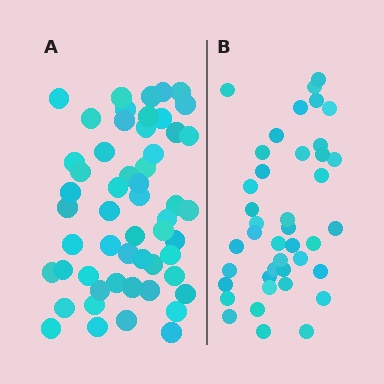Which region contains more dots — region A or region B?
Region A (the left region) has more dots.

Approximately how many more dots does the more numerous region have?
Region A has approximately 15 more dots than region B.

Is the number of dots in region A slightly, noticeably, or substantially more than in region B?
Region A has noticeably more, but not dramatically so. The ratio is roughly 1.3 to 1.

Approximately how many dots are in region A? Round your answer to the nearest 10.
About 50 dots. (The exact count is 54, which rounds to 50.)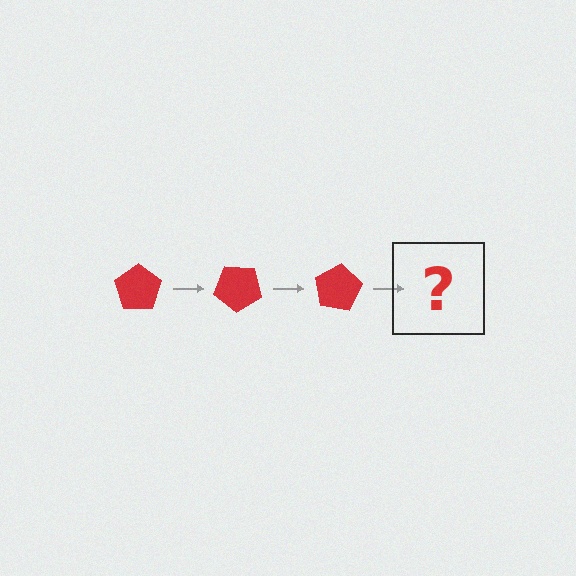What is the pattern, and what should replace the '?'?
The pattern is that the pentagon rotates 40 degrees each step. The '?' should be a red pentagon rotated 120 degrees.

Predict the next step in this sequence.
The next step is a red pentagon rotated 120 degrees.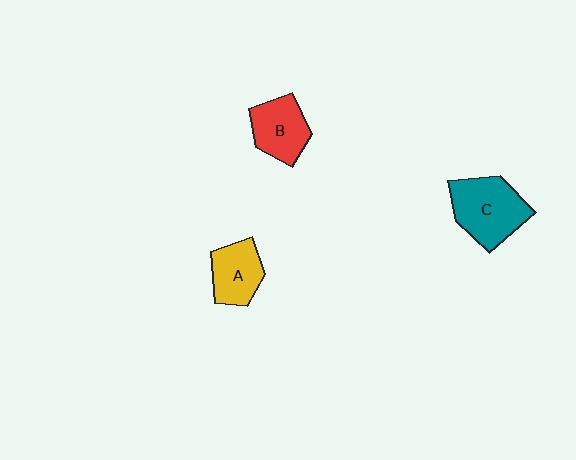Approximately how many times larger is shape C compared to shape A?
Approximately 1.5 times.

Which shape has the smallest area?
Shape A (yellow).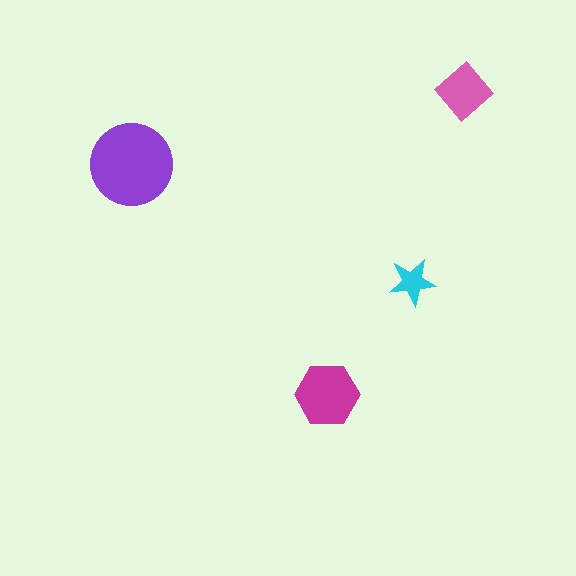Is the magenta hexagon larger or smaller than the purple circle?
Smaller.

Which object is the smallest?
The cyan star.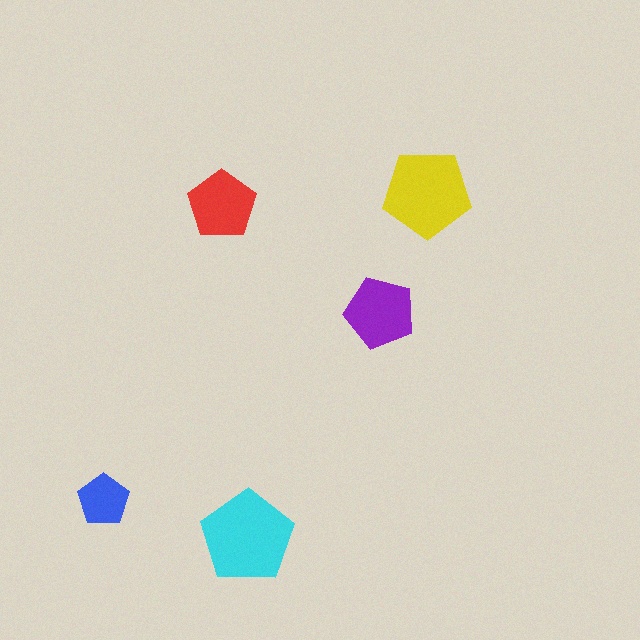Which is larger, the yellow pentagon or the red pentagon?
The yellow one.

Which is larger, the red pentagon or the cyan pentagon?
The cyan one.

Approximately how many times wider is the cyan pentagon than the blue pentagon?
About 2 times wider.